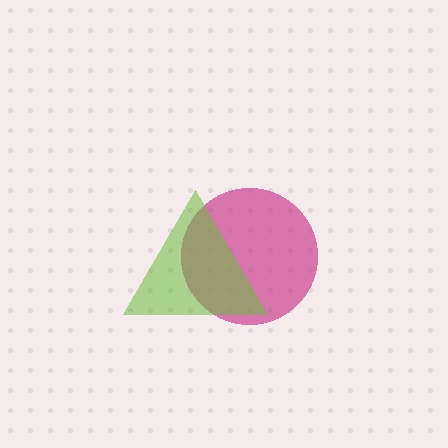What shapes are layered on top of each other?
The layered shapes are: a magenta circle, a lime triangle.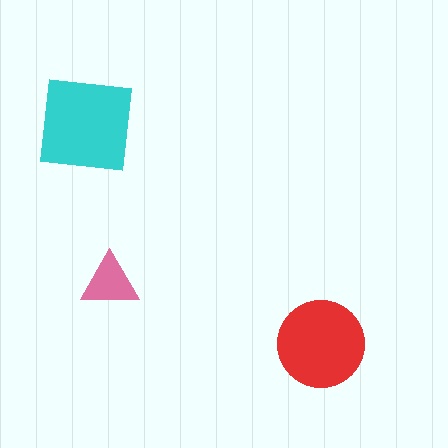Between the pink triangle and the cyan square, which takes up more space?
The cyan square.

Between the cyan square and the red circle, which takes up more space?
The cyan square.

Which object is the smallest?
The pink triangle.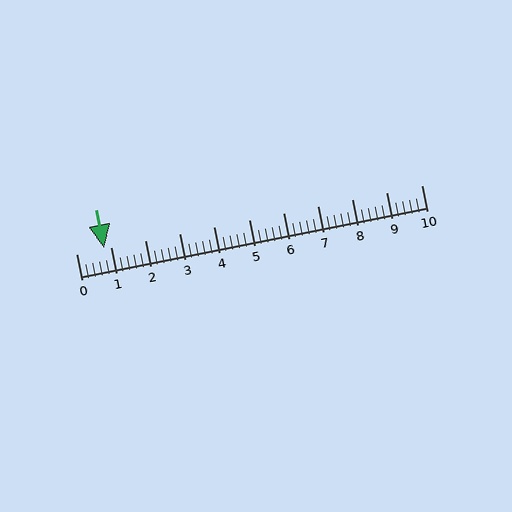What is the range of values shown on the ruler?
The ruler shows values from 0 to 10.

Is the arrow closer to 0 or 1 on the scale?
The arrow is closer to 1.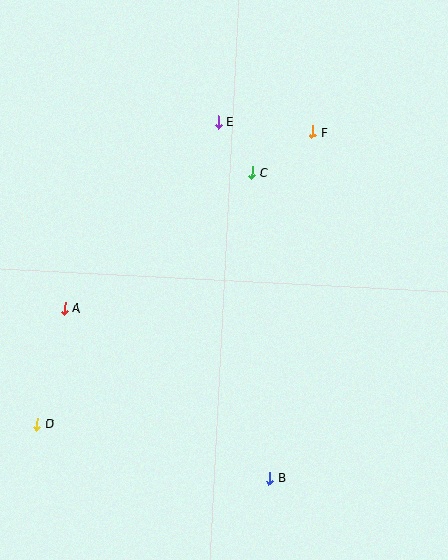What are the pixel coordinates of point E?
Point E is at (218, 122).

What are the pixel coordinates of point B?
Point B is at (269, 478).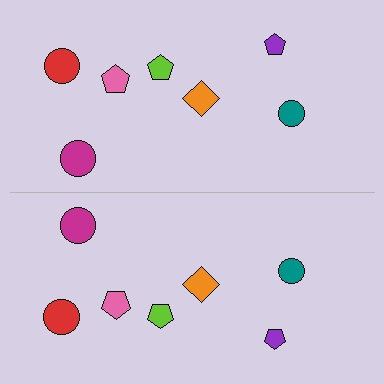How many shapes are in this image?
There are 14 shapes in this image.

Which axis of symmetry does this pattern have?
The pattern has a horizontal axis of symmetry running through the center of the image.